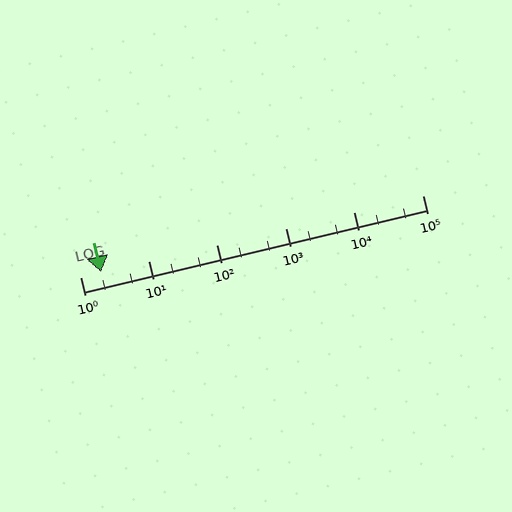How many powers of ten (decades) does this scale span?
The scale spans 5 decades, from 1 to 100000.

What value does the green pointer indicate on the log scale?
The pointer indicates approximately 2.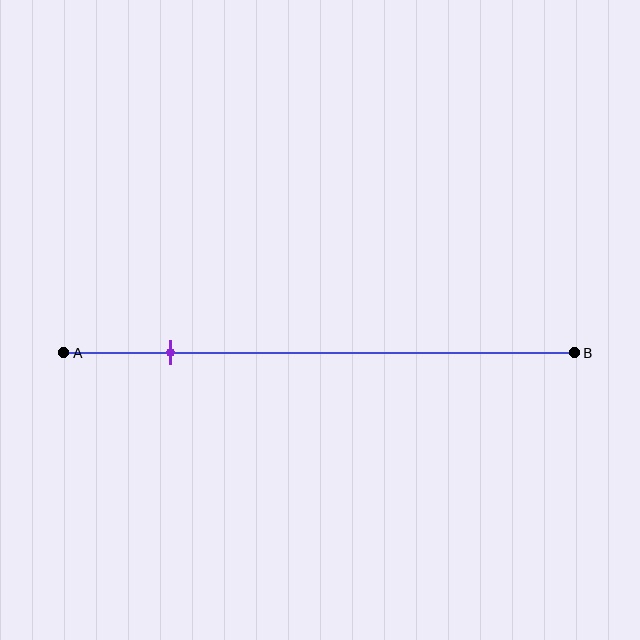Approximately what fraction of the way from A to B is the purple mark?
The purple mark is approximately 20% of the way from A to B.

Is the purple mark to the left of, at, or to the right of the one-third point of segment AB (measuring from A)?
The purple mark is to the left of the one-third point of segment AB.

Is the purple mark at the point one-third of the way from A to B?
No, the mark is at about 20% from A, not at the 33% one-third point.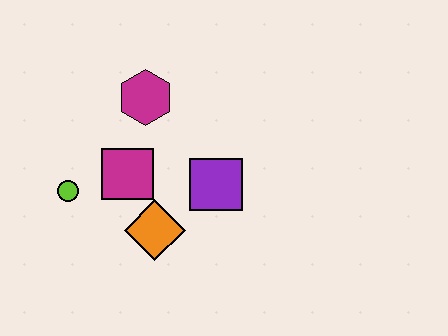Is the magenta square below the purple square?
No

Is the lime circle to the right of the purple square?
No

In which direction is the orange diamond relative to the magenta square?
The orange diamond is below the magenta square.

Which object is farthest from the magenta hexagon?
The orange diamond is farthest from the magenta hexagon.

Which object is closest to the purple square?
The orange diamond is closest to the purple square.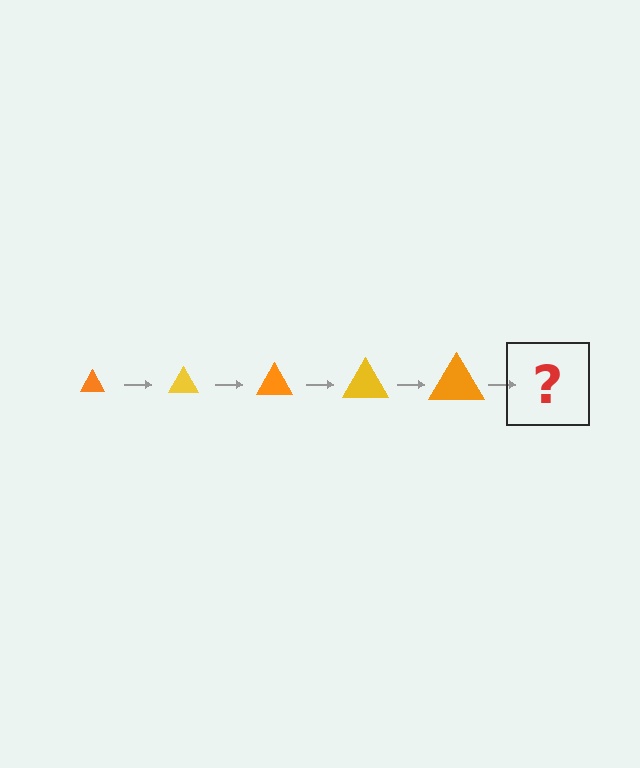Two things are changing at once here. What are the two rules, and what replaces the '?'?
The two rules are that the triangle grows larger each step and the color cycles through orange and yellow. The '?' should be a yellow triangle, larger than the previous one.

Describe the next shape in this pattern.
It should be a yellow triangle, larger than the previous one.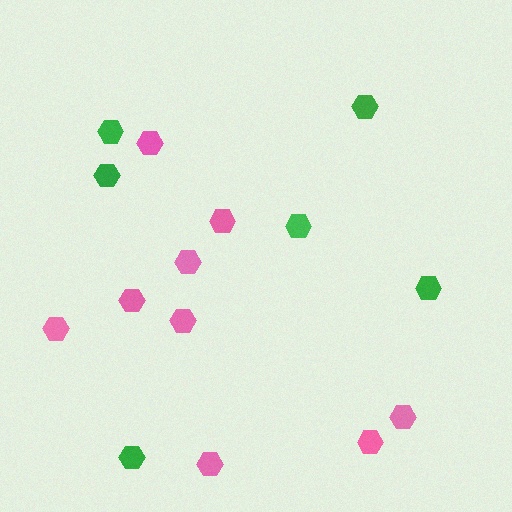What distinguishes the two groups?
There are 2 groups: one group of green hexagons (6) and one group of pink hexagons (9).